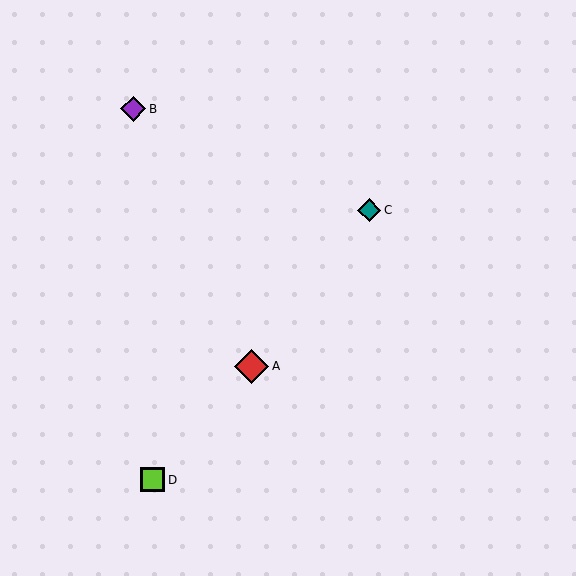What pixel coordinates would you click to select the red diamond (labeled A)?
Click at (252, 366) to select the red diamond A.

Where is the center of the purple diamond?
The center of the purple diamond is at (133, 109).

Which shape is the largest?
The red diamond (labeled A) is the largest.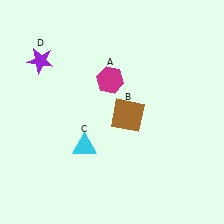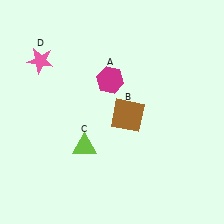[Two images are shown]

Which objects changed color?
C changed from cyan to lime. D changed from purple to pink.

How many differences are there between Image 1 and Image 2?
There are 2 differences between the two images.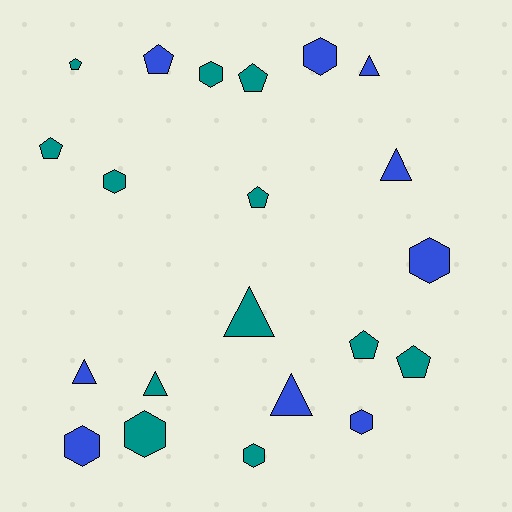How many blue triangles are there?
There are 4 blue triangles.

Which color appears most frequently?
Teal, with 12 objects.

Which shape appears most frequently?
Hexagon, with 8 objects.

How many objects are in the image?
There are 21 objects.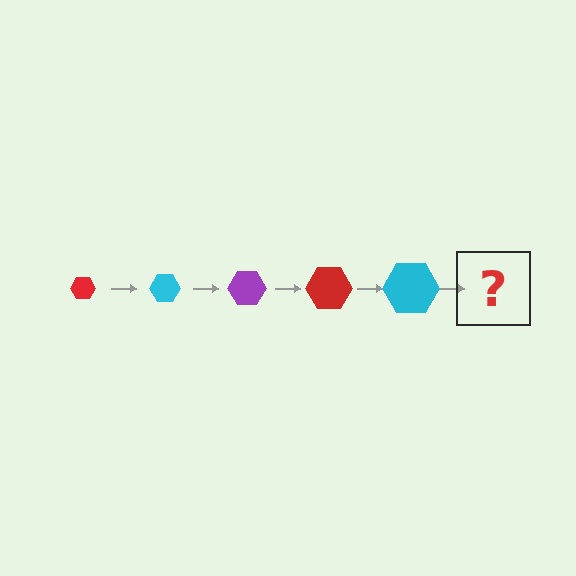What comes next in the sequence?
The next element should be a purple hexagon, larger than the previous one.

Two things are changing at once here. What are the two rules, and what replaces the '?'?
The two rules are that the hexagon grows larger each step and the color cycles through red, cyan, and purple. The '?' should be a purple hexagon, larger than the previous one.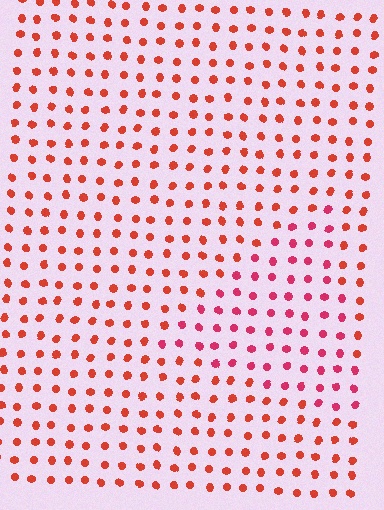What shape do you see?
I see a triangle.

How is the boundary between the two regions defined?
The boundary is defined purely by a slight shift in hue (about 26 degrees). Spacing, size, and orientation are identical on both sides.